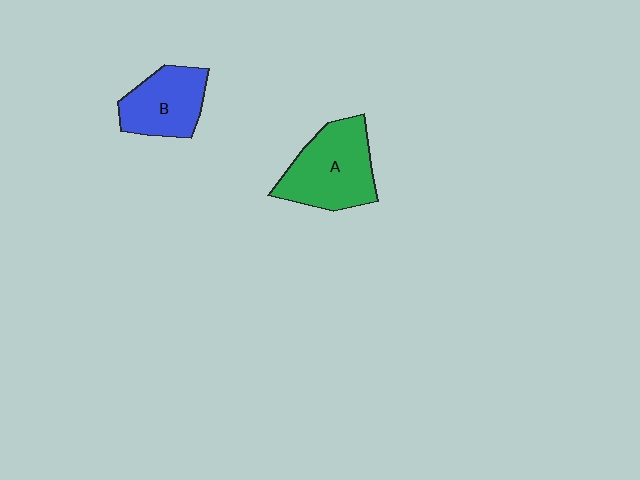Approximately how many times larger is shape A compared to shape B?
Approximately 1.3 times.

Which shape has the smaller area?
Shape B (blue).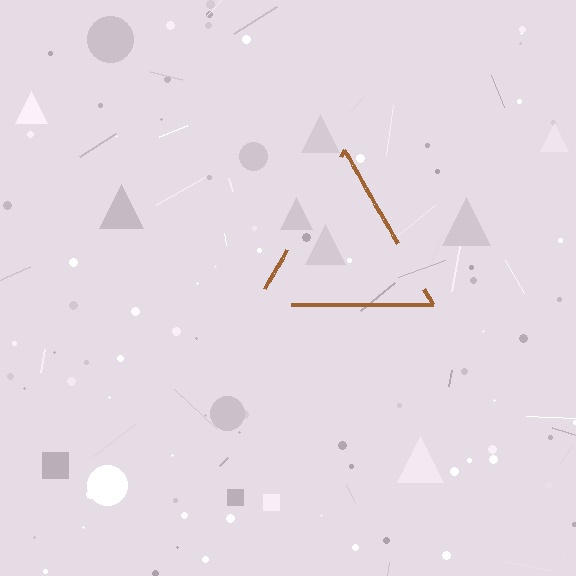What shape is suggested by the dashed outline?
The dashed outline suggests a triangle.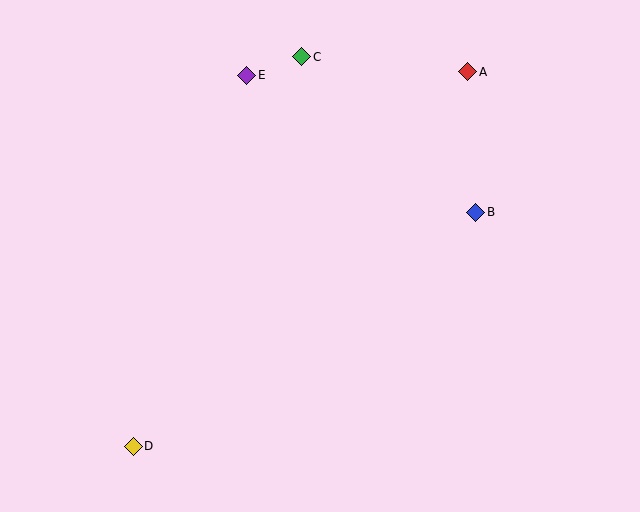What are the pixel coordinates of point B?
Point B is at (476, 212).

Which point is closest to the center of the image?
Point B at (476, 212) is closest to the center.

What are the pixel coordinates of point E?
Point E is at (247, 75).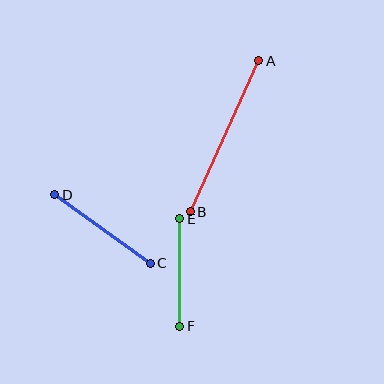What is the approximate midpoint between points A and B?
The midpoint is at approximately (225, 136) pixels.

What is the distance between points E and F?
The distance is approximately 108 pixels.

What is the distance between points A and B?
The distance is approximately 166 pixels.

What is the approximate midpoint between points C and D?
The midpoint is at approximately (103, 229) pixels.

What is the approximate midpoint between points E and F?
The midpoint is at approximately (180, 272) pixels.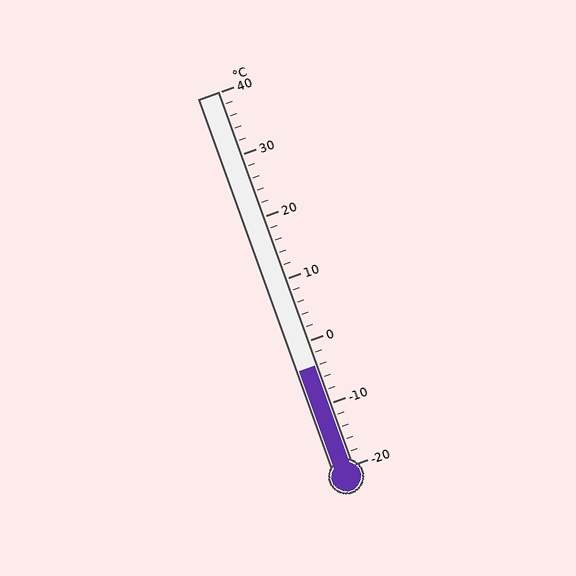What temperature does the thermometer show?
The thermometer shows approximately -4°C.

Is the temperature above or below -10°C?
The temperature is above -10°C.